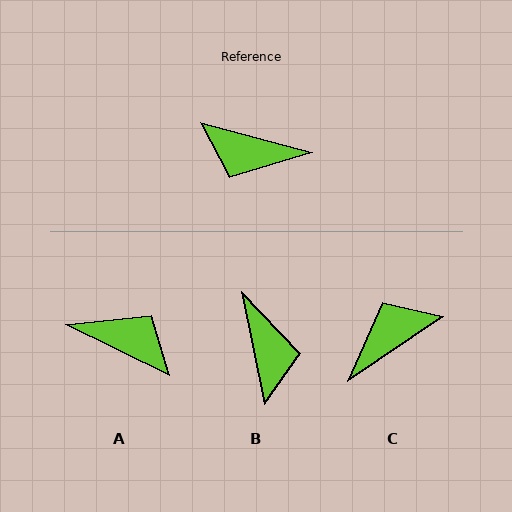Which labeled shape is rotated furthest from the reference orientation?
A, about 169 degrees away.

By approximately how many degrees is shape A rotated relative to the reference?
Approximately 169 degrees counter-clockwise.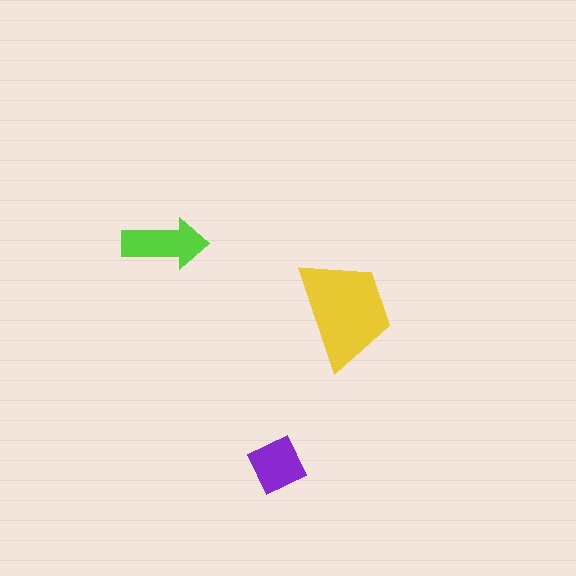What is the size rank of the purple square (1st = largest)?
3rd.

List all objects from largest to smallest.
The yellow trapezoid, the lime arrow, the purple square.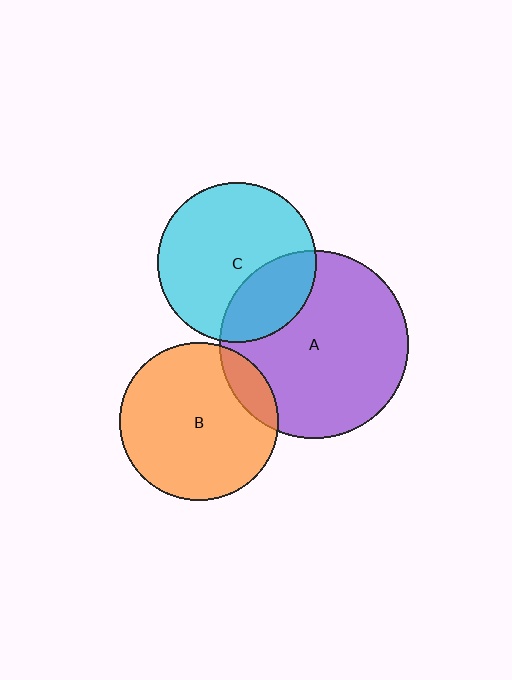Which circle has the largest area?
Circle A (purple).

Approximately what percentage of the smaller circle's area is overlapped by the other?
Approximately 15%.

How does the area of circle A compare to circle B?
Approximately 1.4 times.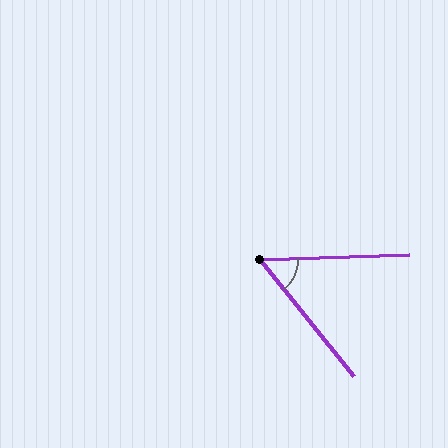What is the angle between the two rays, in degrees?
Approximately 53 degrees.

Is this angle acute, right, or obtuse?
It is acute.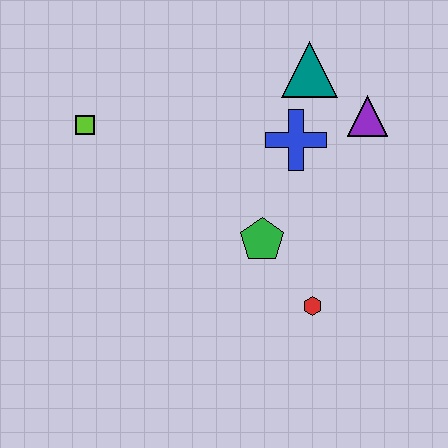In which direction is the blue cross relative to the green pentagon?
The blue cross is above the green pentagon.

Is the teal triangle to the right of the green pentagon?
Yes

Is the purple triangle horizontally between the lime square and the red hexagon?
No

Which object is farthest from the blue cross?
The lime square is farthest from the blue cross.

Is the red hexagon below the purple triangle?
Yes